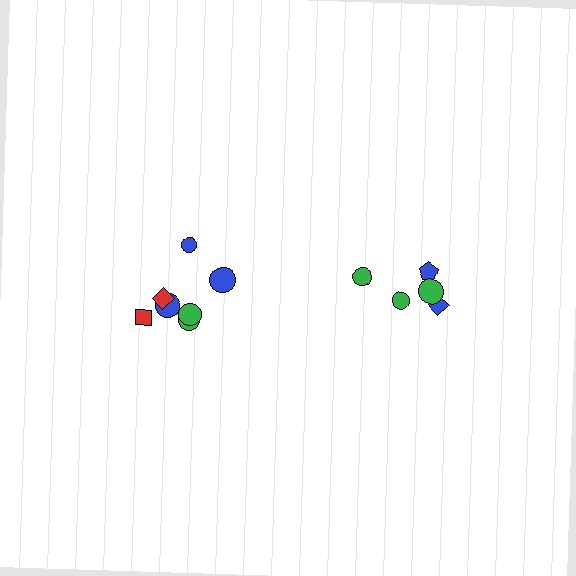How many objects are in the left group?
There are 7 objects.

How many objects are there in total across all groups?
There are 12 objects.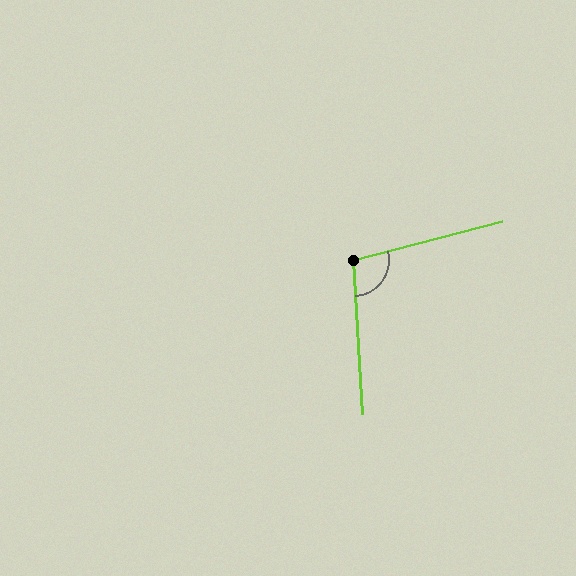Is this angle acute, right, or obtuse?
It is obtuse.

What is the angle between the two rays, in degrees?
Approximately 101 degrees.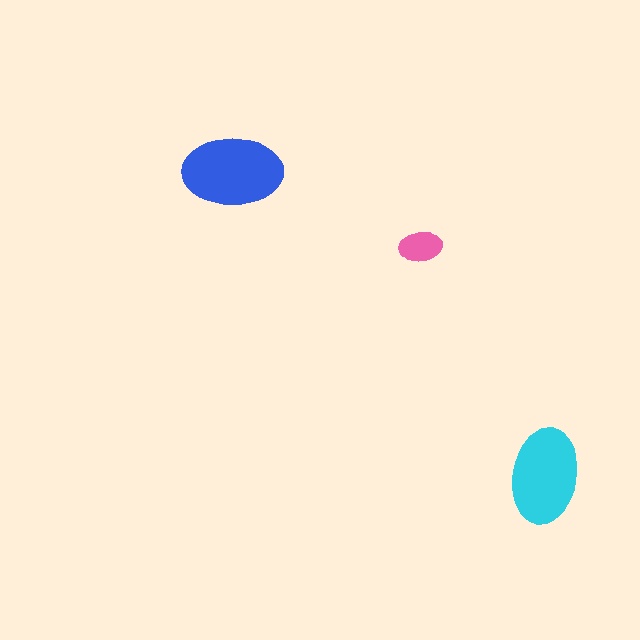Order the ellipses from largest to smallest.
the blue one, the cyan one, the pink one.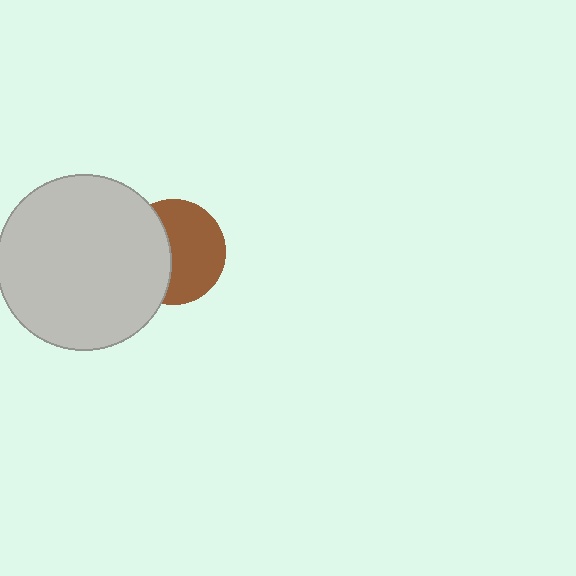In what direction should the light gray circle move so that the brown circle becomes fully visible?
The light gray circle should move left. That is the shortest direction to clear the overlap and leave the brown circle fully visible.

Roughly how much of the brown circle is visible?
About half of it is visible (roughly 59%).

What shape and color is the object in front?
The object in front is a light gray circle.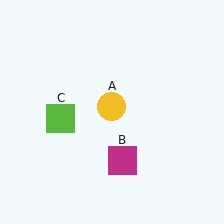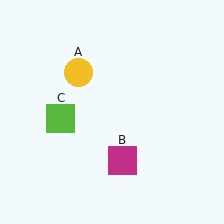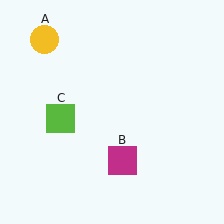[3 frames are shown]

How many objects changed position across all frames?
1 object changed position: yellow circle (object A).